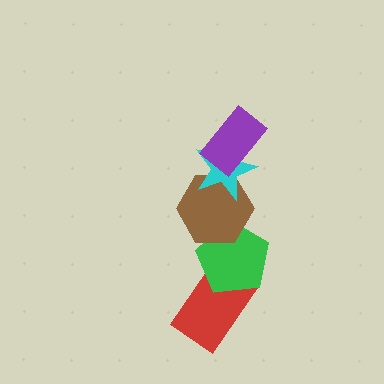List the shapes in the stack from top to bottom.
From top to bottom: the purple rectangle, the cyan star, the brown hexagon, the green pentagon, the red rectangle.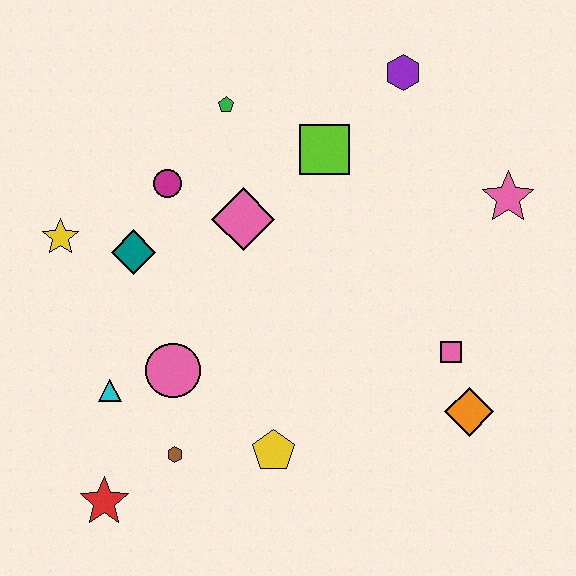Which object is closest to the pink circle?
The cyan triangle is closest to the pink circle.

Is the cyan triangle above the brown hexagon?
Yes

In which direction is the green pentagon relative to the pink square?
The green pentagon is above the pink square.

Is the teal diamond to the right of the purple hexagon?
No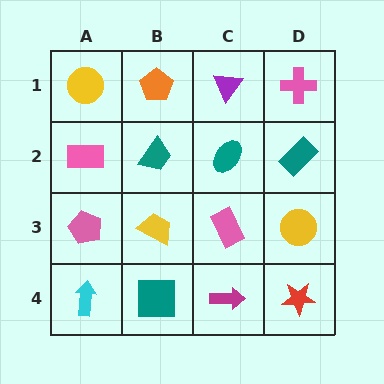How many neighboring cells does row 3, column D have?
3.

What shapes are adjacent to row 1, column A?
A pink rectangle (row 2, column A), an orange pentagon (row 1, column B).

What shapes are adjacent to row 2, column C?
A purple triangle (row 1, column C), a pink rectangle (row 3, column C), a teal trapezoid (row 2, column B), a teal rectangle (row 2, column D).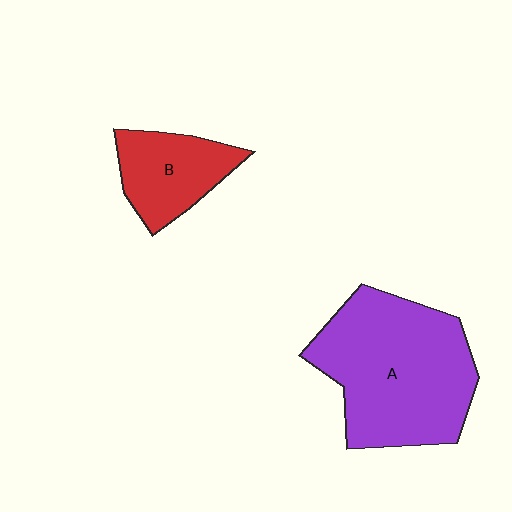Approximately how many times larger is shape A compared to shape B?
Approximately 2.3 times.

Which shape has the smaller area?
Shape B (red).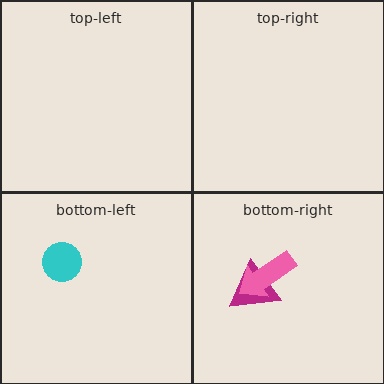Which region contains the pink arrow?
The bottom-right region.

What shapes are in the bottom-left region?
The cyan circle.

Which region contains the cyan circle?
The bottom-left region.